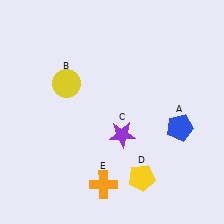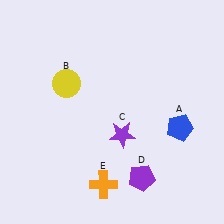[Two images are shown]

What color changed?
The pentagon (D) changed from yellow in Image 1 to purple in Image 2.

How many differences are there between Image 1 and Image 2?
There is 1 difference between the two images.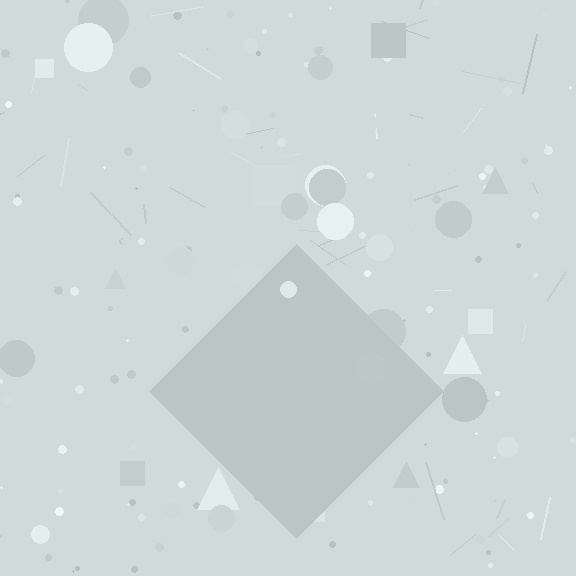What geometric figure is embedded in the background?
A diamond is embedded in the background.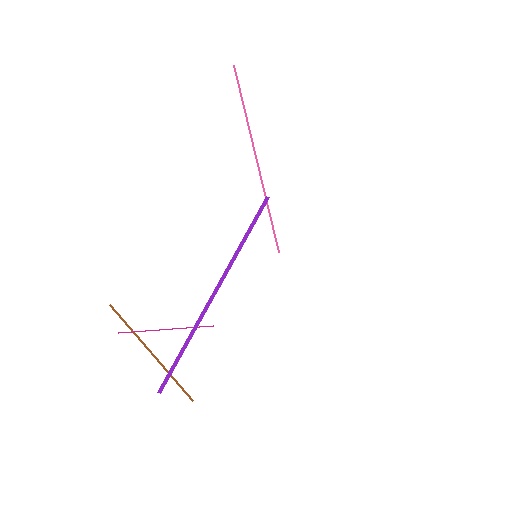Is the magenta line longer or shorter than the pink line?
The pink line is longer than the magenta line.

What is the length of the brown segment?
The brown segment is approximately 128 pixels long.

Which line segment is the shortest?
The magenta line is the shortest at approximately 96 pixels.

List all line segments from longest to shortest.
From longest to shortest: purple, pink, brown, magenta.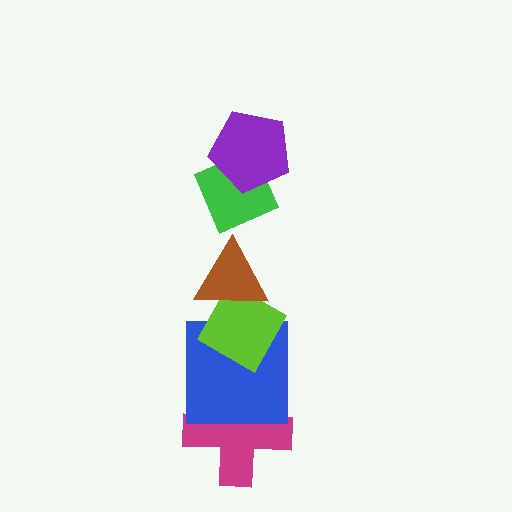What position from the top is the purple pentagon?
The purple pentagon is 1st from the top.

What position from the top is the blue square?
The blue square is 5th from the top.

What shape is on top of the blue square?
The lime diamond is on top of the blue square.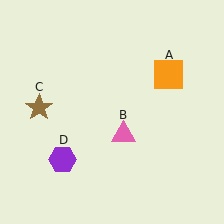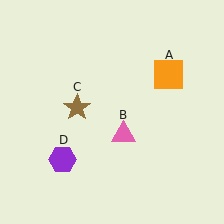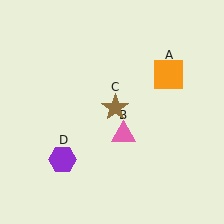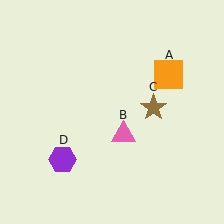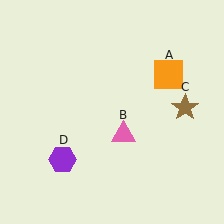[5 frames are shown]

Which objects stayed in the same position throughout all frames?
Orange square (object A) and pink triangle (object B) and purple hexagon (object D) remained stationary.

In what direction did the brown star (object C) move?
The brown star (object C) moved right.